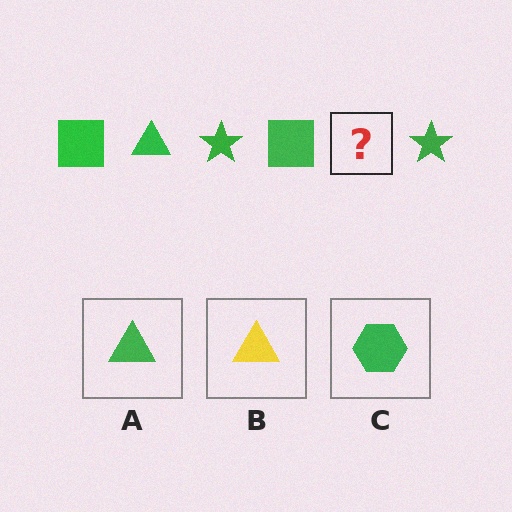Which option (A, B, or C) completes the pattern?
A.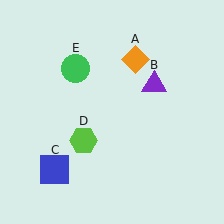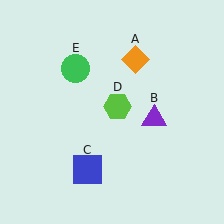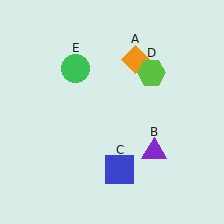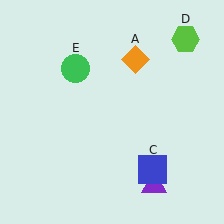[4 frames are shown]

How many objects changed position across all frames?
3 objects changed position: purple triangle (object B), blue square (object C), lime hexagon (object D).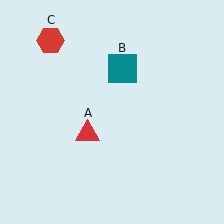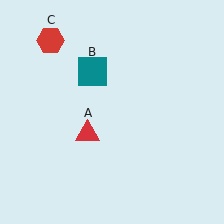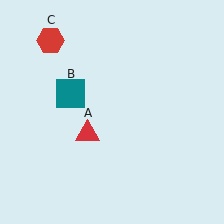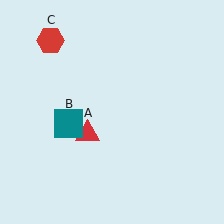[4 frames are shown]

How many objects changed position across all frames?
1 object changed position: teal square (object B).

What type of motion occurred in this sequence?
The teal square (object B) rotated counterclockwise around the center of the scene.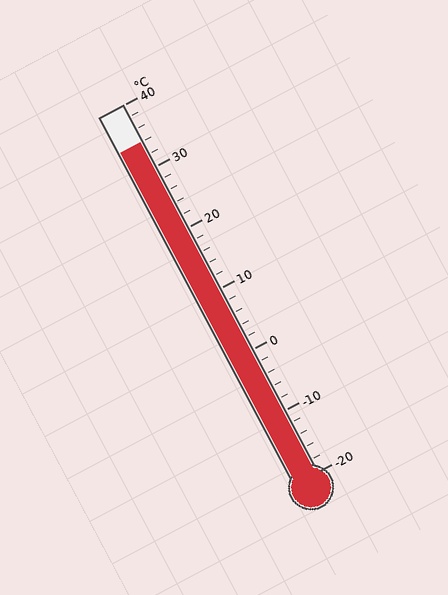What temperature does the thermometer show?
The thermometer shows approximately 34°C.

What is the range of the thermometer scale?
The thermometer scale ranges from -20°C to 40°C.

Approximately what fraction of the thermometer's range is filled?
The thermometer is filled to approximately 90% of its range.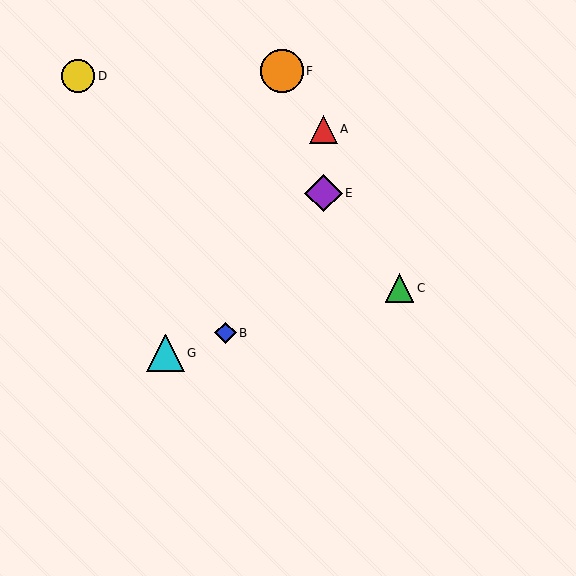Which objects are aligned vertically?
Objects A, E are aligned vertically.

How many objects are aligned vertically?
2 objects (A, E) are aligned vertically.